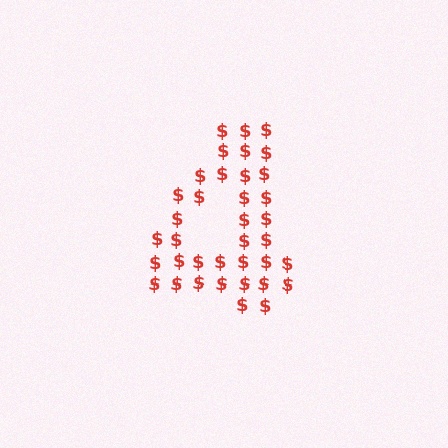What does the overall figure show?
The overall figure shows the digit 4.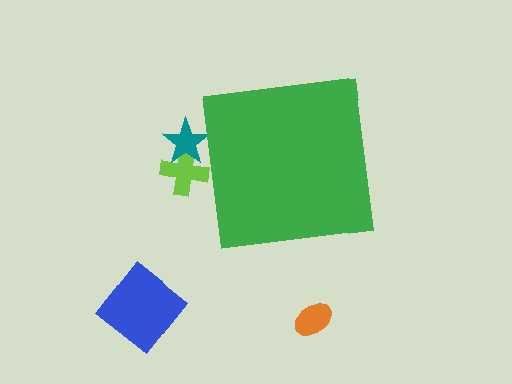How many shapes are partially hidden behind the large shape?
2 shapes are partially hidden.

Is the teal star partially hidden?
Yes, the teal star is partially hidden behind the green square.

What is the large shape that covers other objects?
A green square.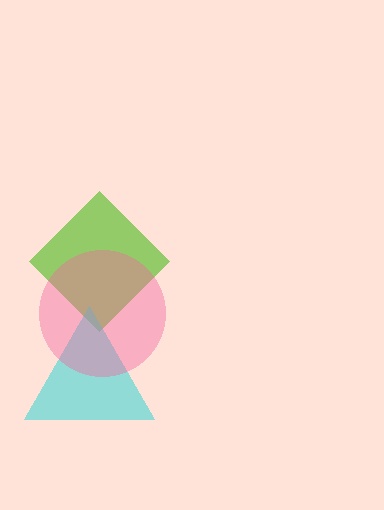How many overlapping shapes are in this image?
There are 3 overlapping shapes in the image.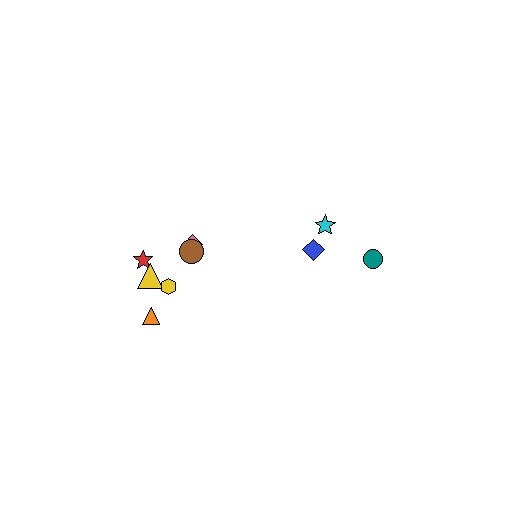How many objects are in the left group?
There are 6 objects.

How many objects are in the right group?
There are 3 objects.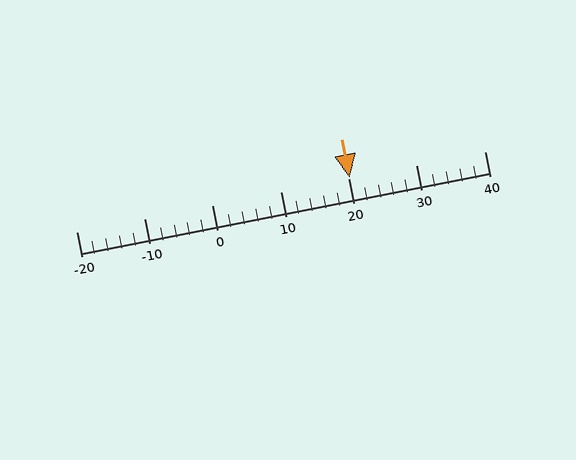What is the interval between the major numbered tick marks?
The major tick marks are spaced 10 units apart.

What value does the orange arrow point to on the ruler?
The orange arrow points to approximately 20.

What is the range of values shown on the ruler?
The ruler shows values from -20 to 40.